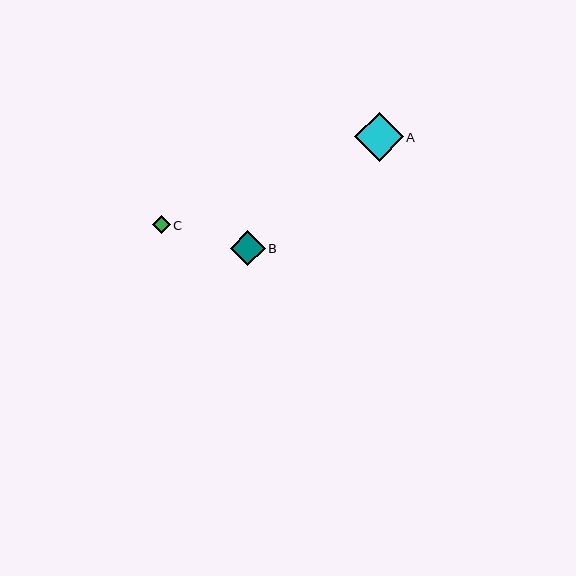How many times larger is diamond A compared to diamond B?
Diamond A is approximately 1.4 times the size of diamond B.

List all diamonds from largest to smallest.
From largest to smallest: A, B, C.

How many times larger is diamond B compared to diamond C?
Diamond B is approximately 2.0 times the size of diamond C.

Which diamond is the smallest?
Diamond C is the smallest with a size of approximately 18 pixels.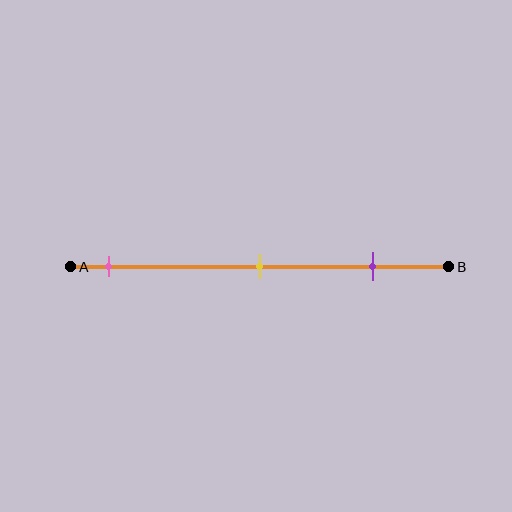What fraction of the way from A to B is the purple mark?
The purple mark is approximately 80% (0.8) of the way from A to B.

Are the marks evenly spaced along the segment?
Yes, the marks are approximately evenly spaced.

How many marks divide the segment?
There are 3 marks dividing the segment.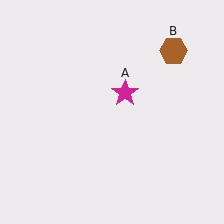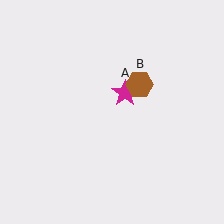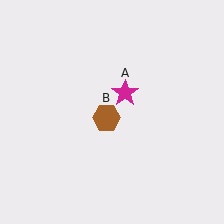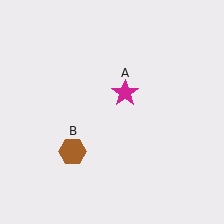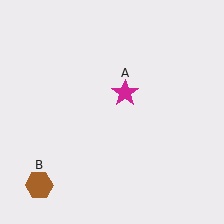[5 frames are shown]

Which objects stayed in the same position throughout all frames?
Magenta star (object A) remained stationary.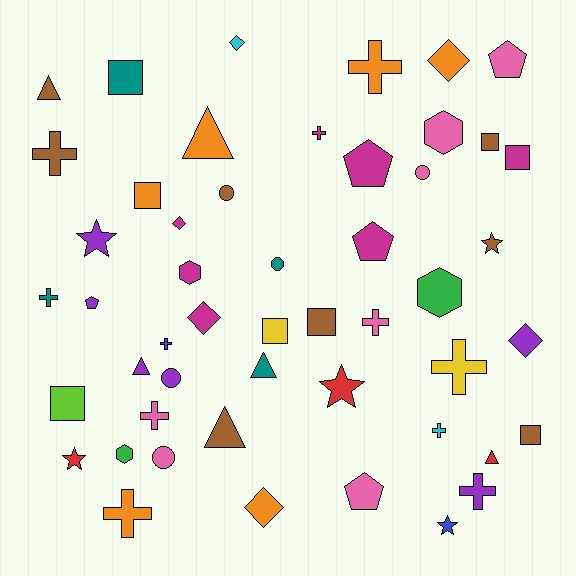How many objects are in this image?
There are 50 objects.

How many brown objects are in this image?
There are 8 brown objects.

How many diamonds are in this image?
There are 6 diamonds.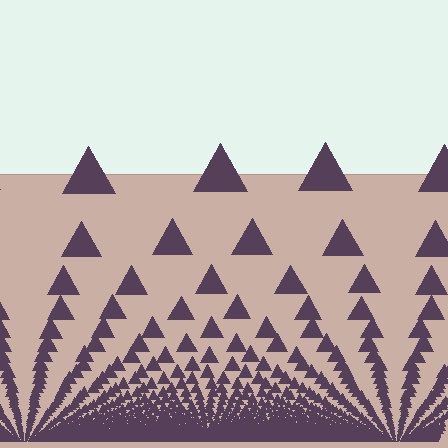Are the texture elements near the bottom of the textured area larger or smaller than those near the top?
Smaller. The gradient is inverted — elements near the bottom are smaller and denser.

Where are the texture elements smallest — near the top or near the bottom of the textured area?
Near the bottom.